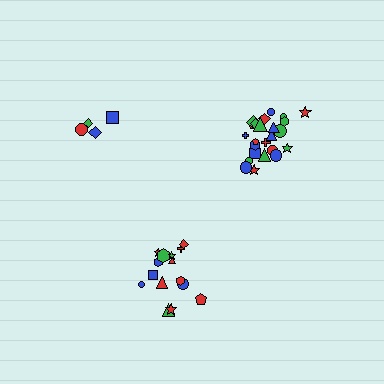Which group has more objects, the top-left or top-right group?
The top-right group.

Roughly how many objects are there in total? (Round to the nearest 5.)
Roughly 45 objects in total.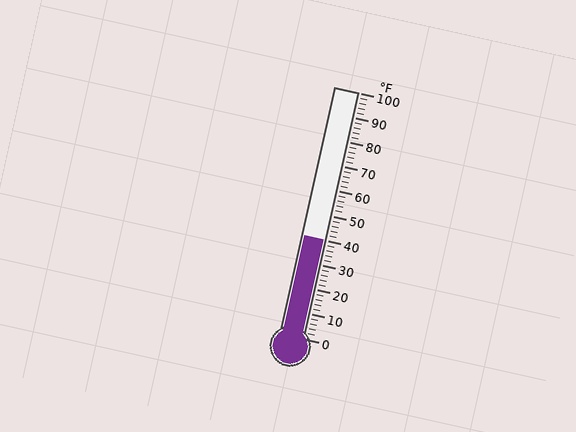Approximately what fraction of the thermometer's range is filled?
The thermometer is filled to approximately 40% of its range.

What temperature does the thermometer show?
The thermometer shows approximately 40°F.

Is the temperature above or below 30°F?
The temperature is above 30°F.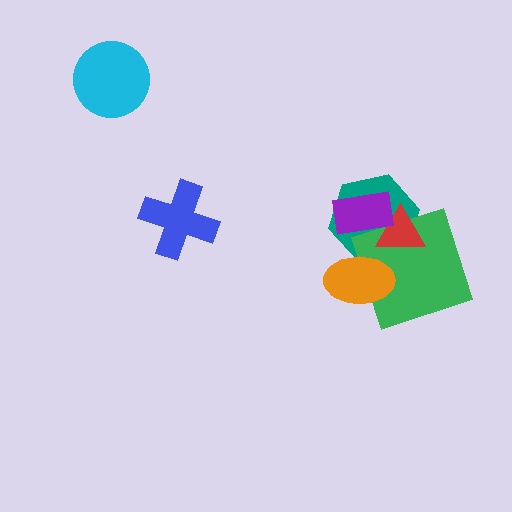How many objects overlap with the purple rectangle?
2 objects overlap with the purple rectangle.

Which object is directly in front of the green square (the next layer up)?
The red triangle is directly in front of the green square.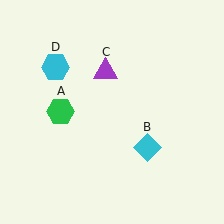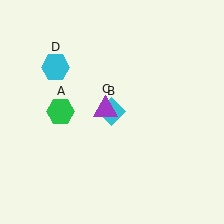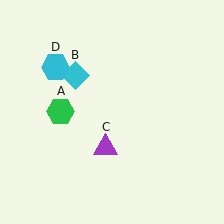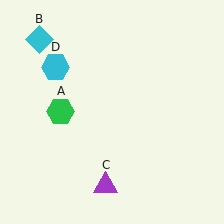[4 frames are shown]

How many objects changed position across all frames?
2 objects changed position: cyan diamond (object B), purple triangle (object C).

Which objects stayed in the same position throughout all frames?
Green hexagon (object A) and cyan hexagon (object D) remained stationary.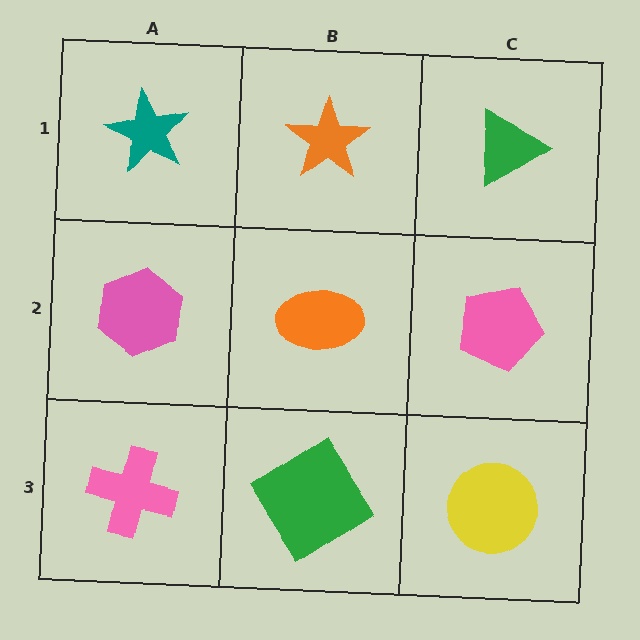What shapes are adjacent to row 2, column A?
A teal star (row 1, column A), a pink cross (row 3, column A), an orange ellipse (row 2, column B).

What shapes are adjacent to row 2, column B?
An orange star (row 1, column B), a green diamond (row 3, column B), a pink hexagon (row 2, column A), a pink pentagon (row 2, column C).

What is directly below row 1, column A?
A pink hexagon.